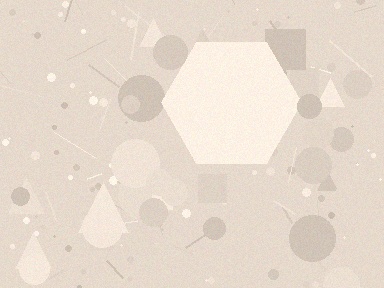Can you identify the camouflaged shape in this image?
The camouflaged shape is a hexagon.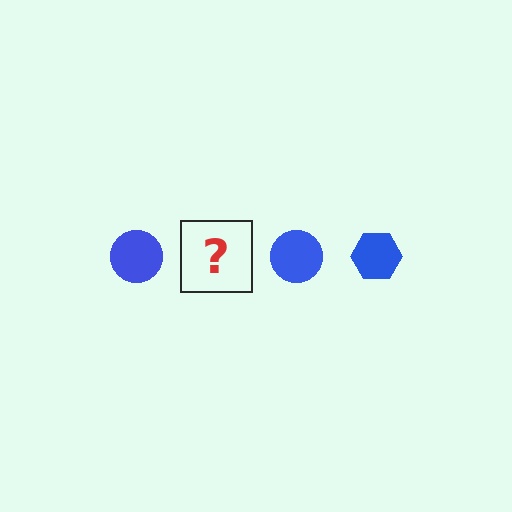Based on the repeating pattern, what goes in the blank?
The blank should be a blue hexagon.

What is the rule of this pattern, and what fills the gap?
The rule is that the pattern cycles through circle, hexagon shapes in blue. The gap should be filled with a blue hexagon.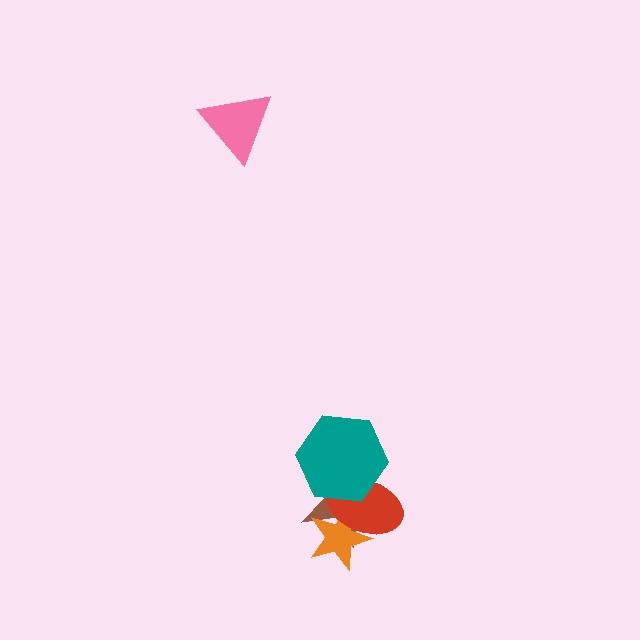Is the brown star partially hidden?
Yes, it is partially covered by another shape.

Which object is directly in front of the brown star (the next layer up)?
The orange star is directly in front of the brown star.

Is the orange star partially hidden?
Yes, it is partially covered by another shape.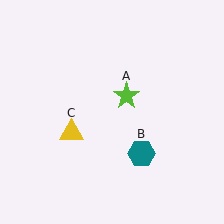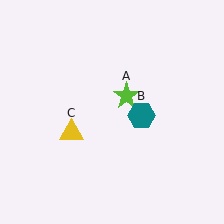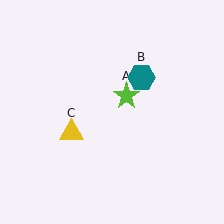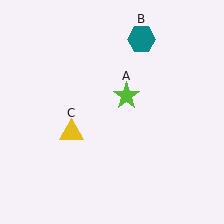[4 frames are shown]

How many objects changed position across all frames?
1 object changed position: teal hexagon (object B).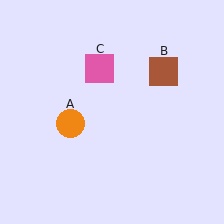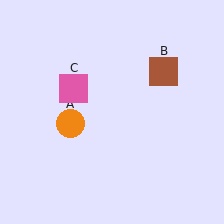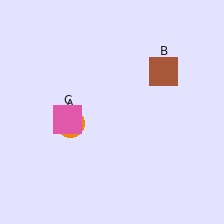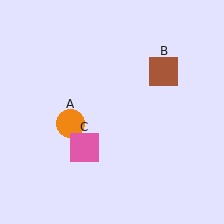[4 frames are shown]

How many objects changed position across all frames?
1 object changed position: pink square (object C).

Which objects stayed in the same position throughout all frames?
Orange circle (object A) and brown square (object B) remained stationary.